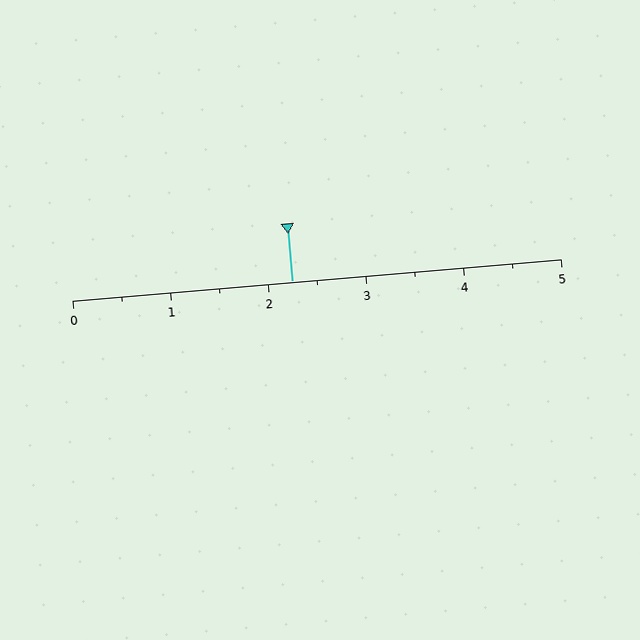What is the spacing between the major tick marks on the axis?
The major ticks are spaced 1 apart.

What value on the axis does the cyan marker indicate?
The marker indicates approximately 2.2.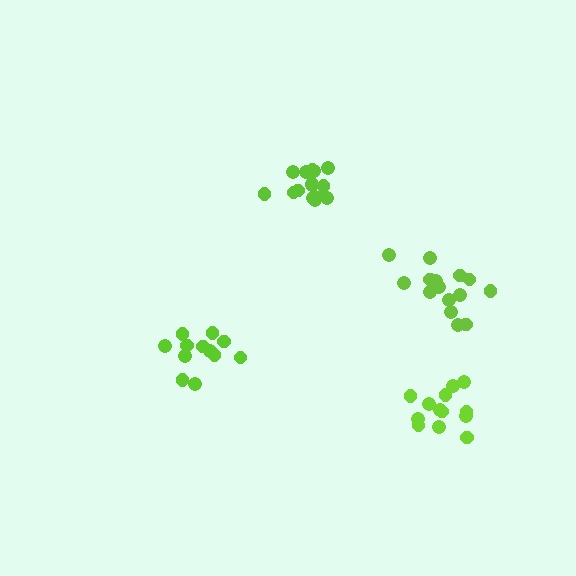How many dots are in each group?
Group 1: 12 dots, Group 2: 15 dots, Group 3: 13 dots, Group 4: 16 dots (56 total).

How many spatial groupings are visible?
There are 4 spatial groupings.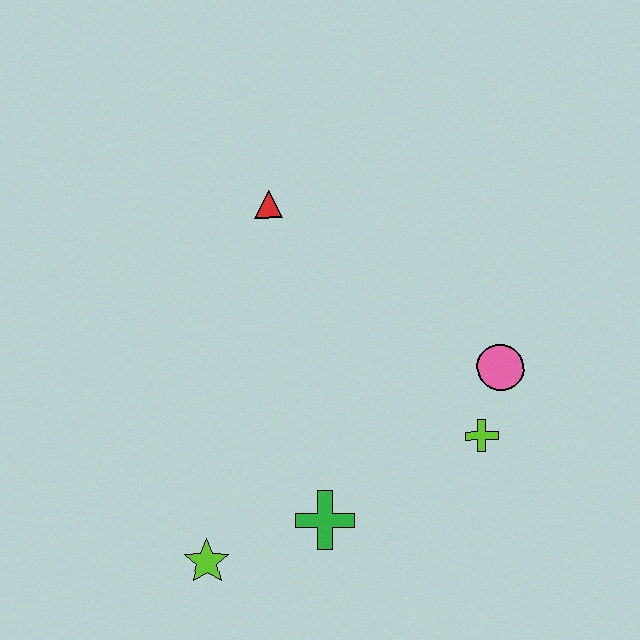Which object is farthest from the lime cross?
The red triangle is farthest from the lime cross.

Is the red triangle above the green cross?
Yes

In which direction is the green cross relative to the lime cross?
The green cross is to the left of the lime cross.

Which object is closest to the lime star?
The green cross is closest to the lime star.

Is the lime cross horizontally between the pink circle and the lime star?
Yes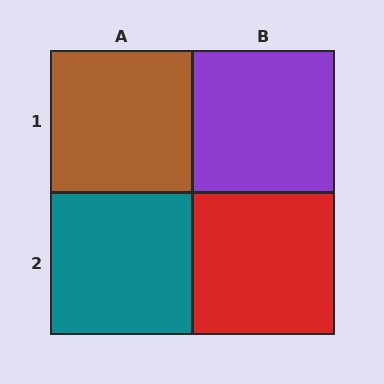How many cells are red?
1 cell is red.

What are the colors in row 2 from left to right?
Teal, red.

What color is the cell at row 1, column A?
Brown.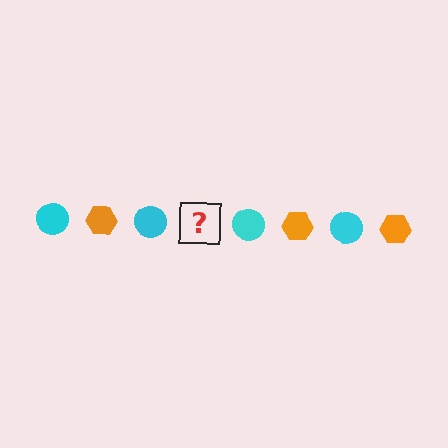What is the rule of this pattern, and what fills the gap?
The rule is that the pattern alternates between cyan circle and orange hexagon. The gap should be filled with an orange hexagon.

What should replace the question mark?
The question mark should be replaced with an orange hexagon.